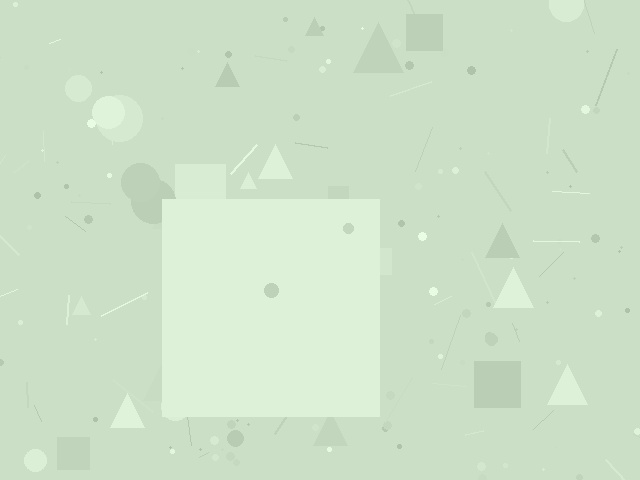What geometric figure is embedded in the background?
A square is embedded in the background.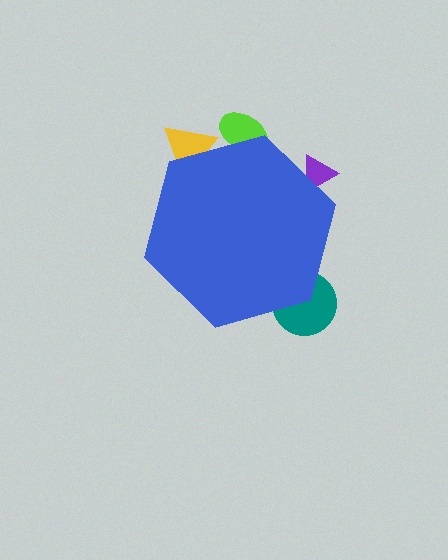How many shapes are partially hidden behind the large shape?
4 shapes are partially hidden.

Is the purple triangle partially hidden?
Yes, the purple triangle is partially hidden behind the blue hexagon.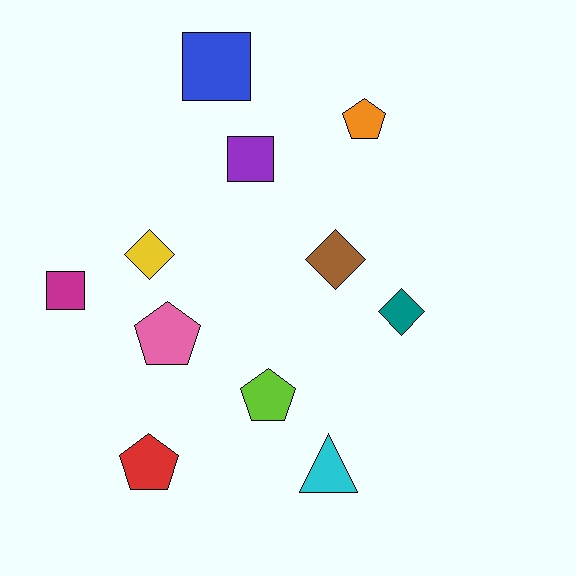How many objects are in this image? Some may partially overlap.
There are 11 objects.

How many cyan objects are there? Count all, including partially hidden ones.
There is 1 cyan object.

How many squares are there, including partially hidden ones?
There are 3 squares.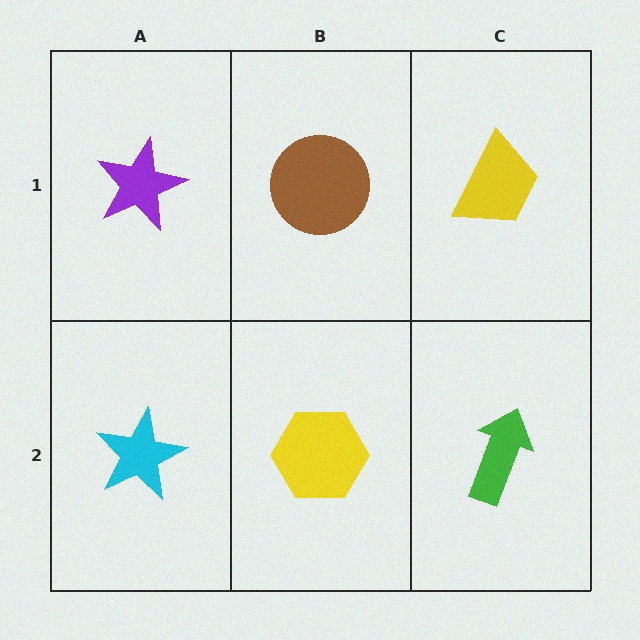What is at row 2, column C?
A green arrow.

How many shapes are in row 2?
3 shapes.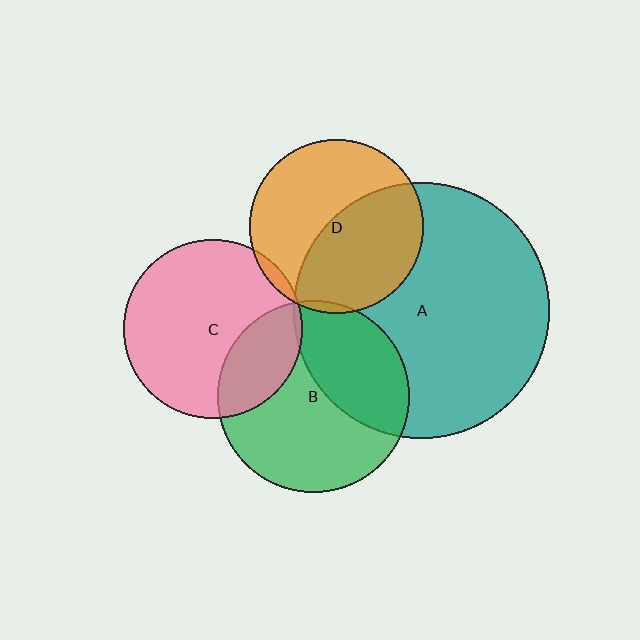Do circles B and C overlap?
Yes.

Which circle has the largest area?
Circle A (teal).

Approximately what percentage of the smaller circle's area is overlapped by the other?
Approximately 25%.